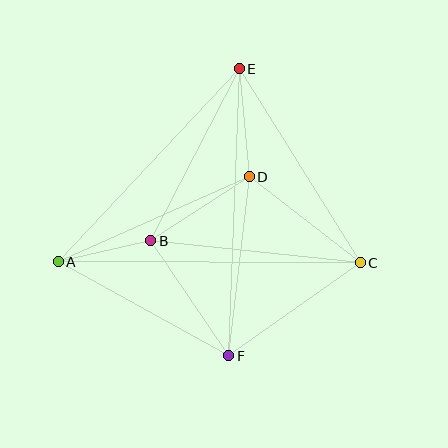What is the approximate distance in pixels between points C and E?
The distance between C and E is approximately 229 pixels.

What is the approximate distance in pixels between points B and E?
The distance between B and E is approximately 194 pixels.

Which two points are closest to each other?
Points A and B are closest to each other.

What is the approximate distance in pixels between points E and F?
The distance between E and F is approximately 287 pixels.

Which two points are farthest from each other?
Points A and C are farthest from each other.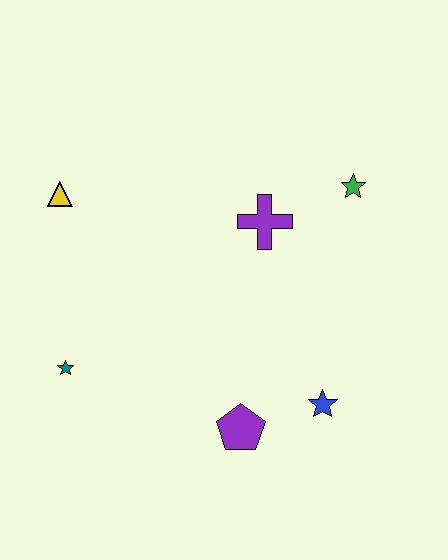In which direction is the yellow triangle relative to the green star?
The yellow triangle is to the left of the green star.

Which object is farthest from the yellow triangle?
The blue star is farthest from the yellow triangle.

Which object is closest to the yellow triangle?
The teal star is closest to the yellow triangle.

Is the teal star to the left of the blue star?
Yes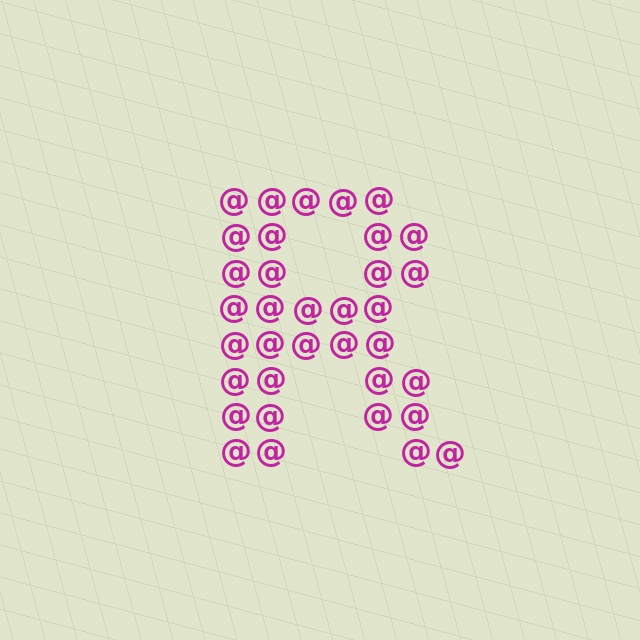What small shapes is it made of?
It is made of small at signs.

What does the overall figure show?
The overall figure shows the letter R.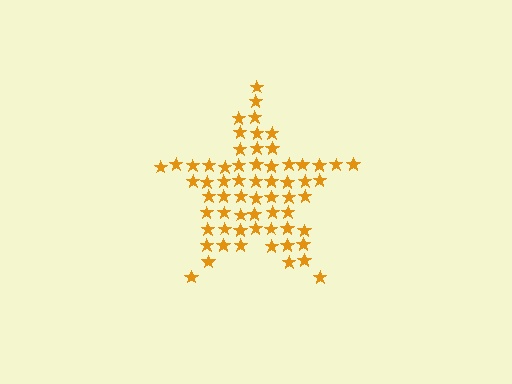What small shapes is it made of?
It is made of small stars.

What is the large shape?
The large shape is a star.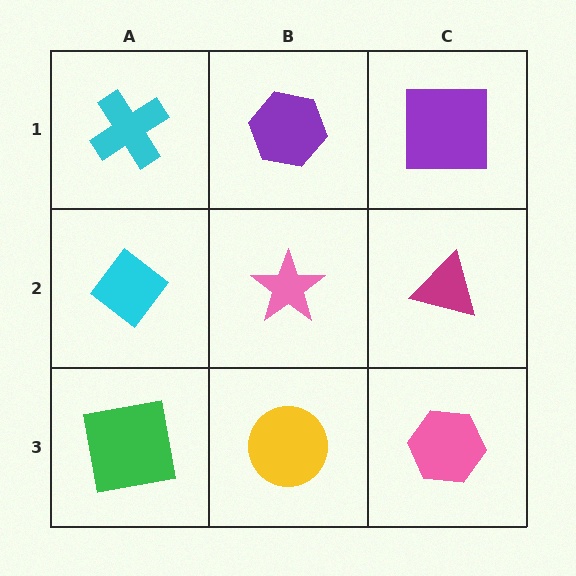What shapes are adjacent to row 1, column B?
A pink star (row 2, column B), a cyan cross (row 1, column A), a purple square (row 1, column C).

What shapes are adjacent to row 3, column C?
A magenta triangle (row 2, column C), a yellow circle (row 3, column B).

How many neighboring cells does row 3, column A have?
2.